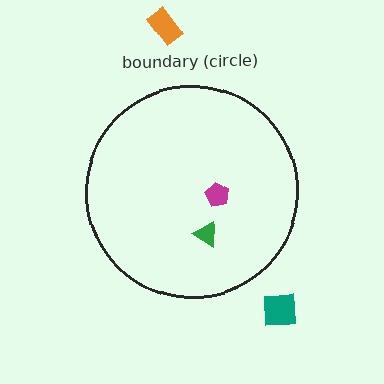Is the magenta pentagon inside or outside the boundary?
Inside.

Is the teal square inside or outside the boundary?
Outside.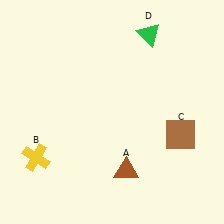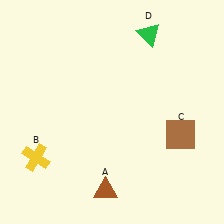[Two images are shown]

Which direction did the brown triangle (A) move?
The brown triangle (A) moved left.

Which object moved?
The brown triangle (A) moved left.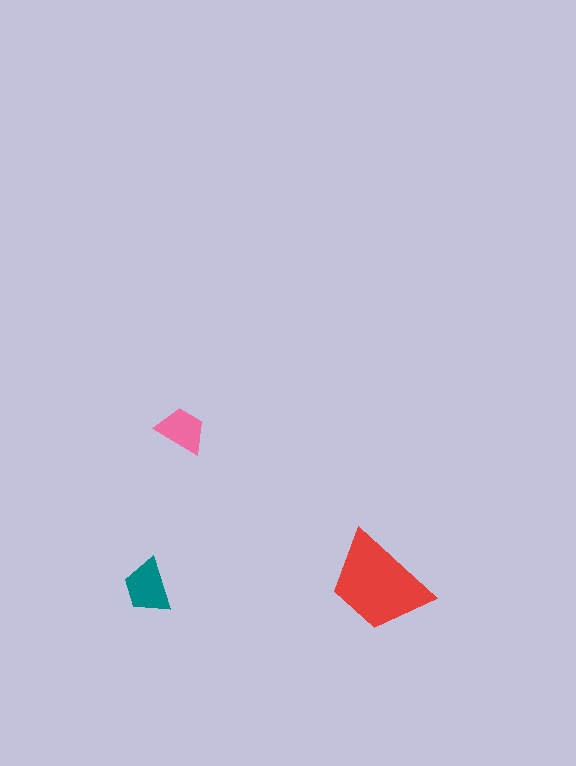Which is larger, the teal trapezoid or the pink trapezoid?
The teal one.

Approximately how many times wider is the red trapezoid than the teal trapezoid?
About 2 times wider.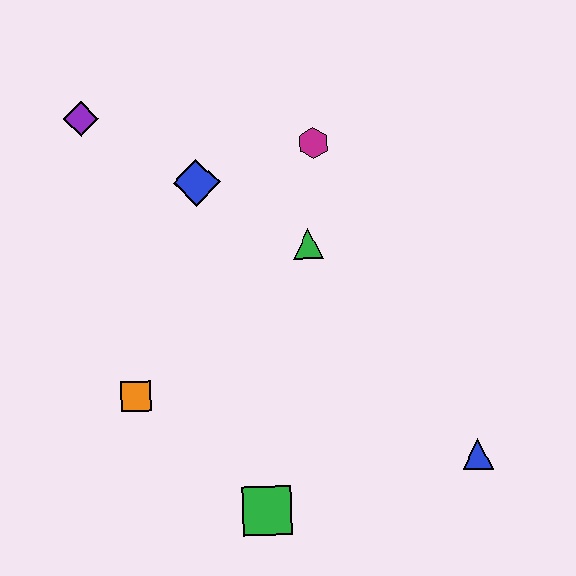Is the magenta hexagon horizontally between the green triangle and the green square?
No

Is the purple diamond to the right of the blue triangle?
No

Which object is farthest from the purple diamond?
The blue triangle is farthest from the purple diamond.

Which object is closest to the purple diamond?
The blue diamond is closest to the purple diamond.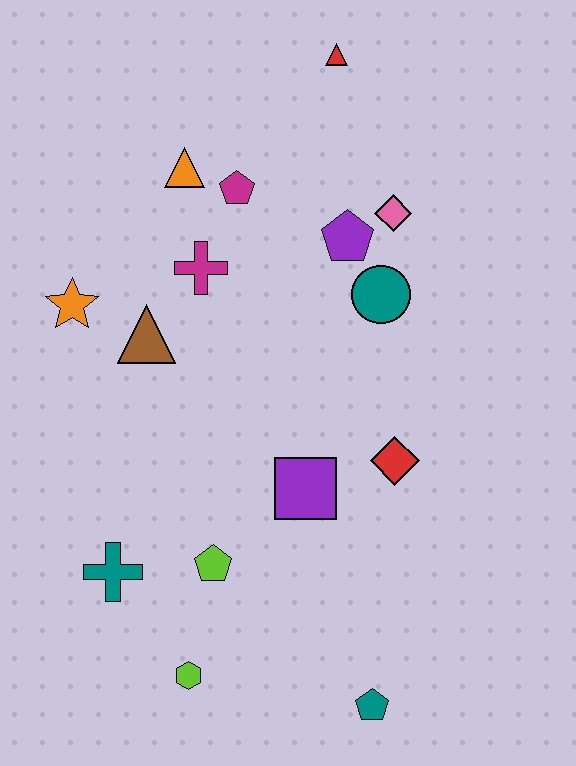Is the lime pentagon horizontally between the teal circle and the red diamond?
No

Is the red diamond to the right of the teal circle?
Yes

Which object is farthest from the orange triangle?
The teal pentagon is farthest from the orange triangle.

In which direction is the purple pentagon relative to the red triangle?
The purple pentagon is below the red triangle.